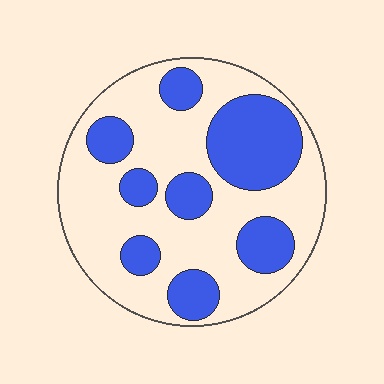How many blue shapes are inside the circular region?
8.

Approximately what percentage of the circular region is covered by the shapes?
Approximately 35%.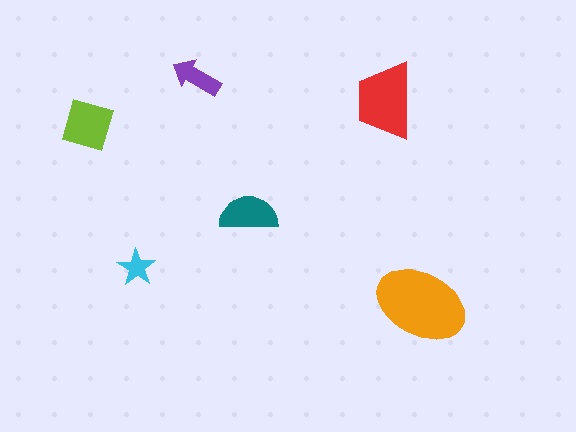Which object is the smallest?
The cyan star.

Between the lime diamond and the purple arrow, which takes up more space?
The lime diamond.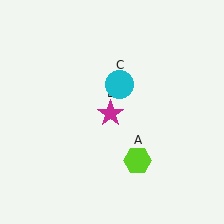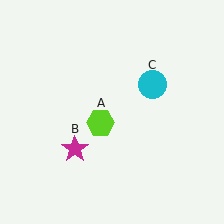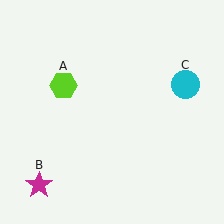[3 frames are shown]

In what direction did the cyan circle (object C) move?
The cyan circle (object C) moved right.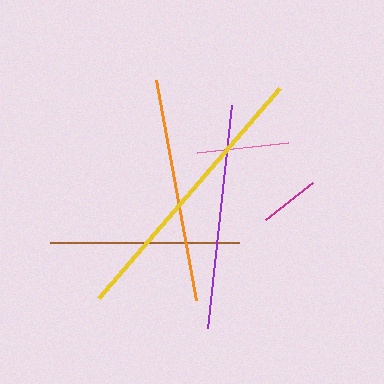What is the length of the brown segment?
The brown segment is approximately 188 pixels long.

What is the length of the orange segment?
The orange segment is approximately 223 pixels long.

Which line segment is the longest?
The yellow line is the longest at approximately 278 pixels.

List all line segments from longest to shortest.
From longest to shortest: yellow, purple, orange, brown, pink, magenta.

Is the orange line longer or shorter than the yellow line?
The yellow line is longer than the orange line.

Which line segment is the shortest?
The magenta line is the shortest at approximately 61 pixels.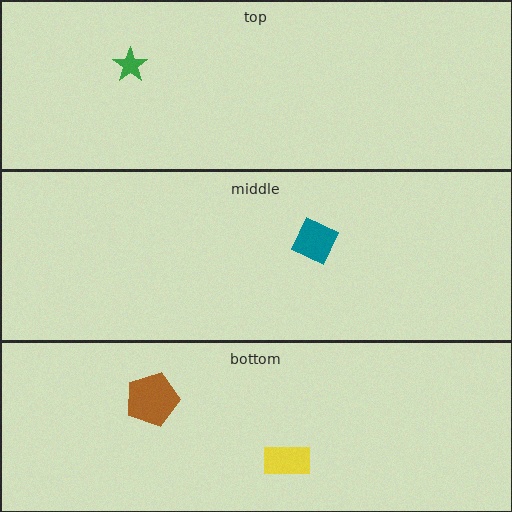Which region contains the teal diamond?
The middle region.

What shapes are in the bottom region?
The brown pentagon, the yellow rectangle.